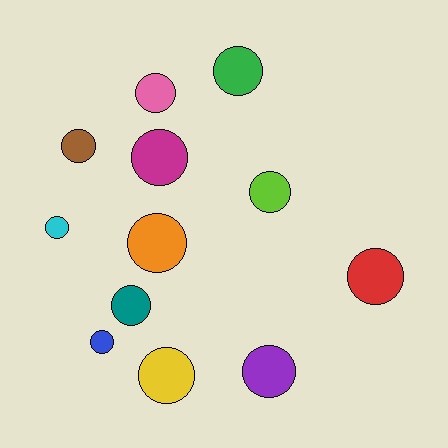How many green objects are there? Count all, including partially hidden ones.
There is 1 green object.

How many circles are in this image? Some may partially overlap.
There are 12 circles.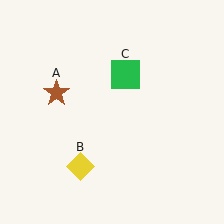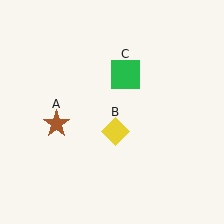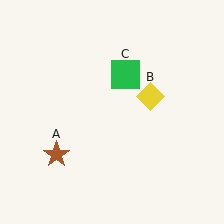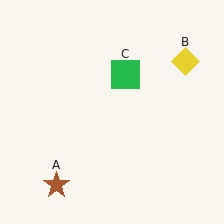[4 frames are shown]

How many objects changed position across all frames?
2 objects changed position: brown star (object A), yellow diamond (object B).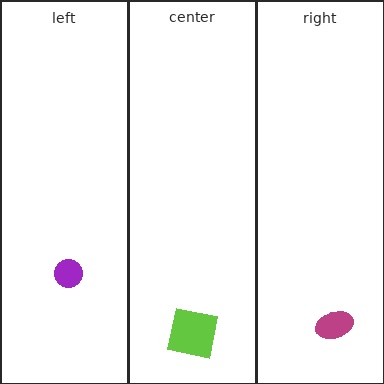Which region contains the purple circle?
The left region.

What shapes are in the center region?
The lime square.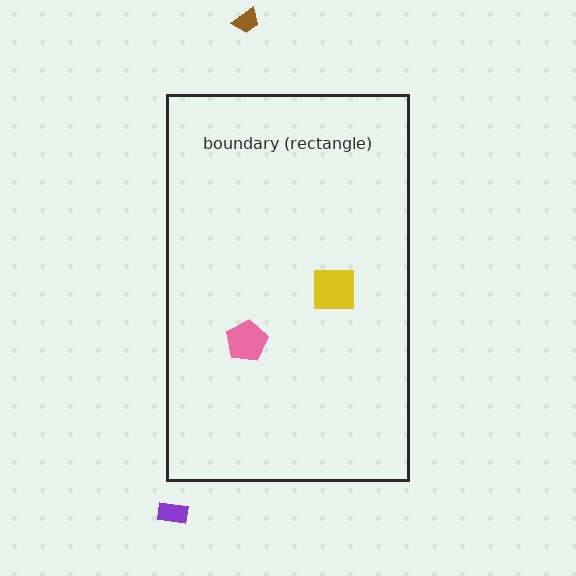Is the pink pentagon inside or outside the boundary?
Inside.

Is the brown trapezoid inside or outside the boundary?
Outside.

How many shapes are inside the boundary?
2 inside, 2 outside.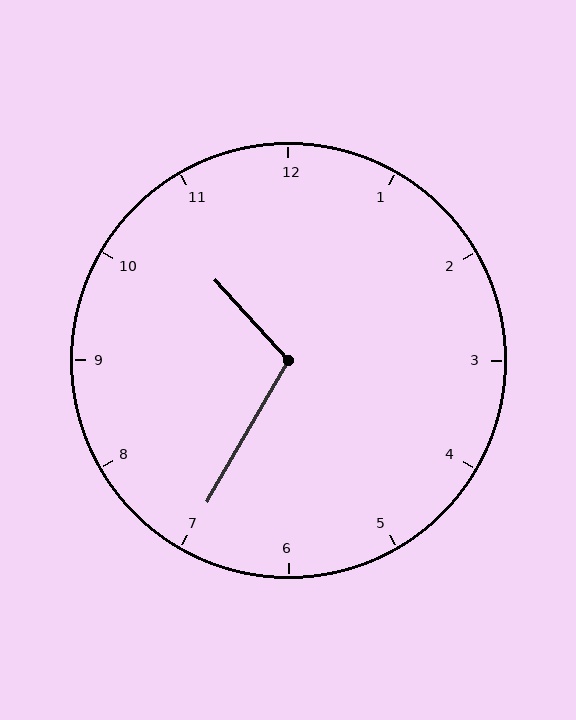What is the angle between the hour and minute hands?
Approximately 108 degrees.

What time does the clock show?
10:35.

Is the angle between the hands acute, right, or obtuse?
It is obtuse.